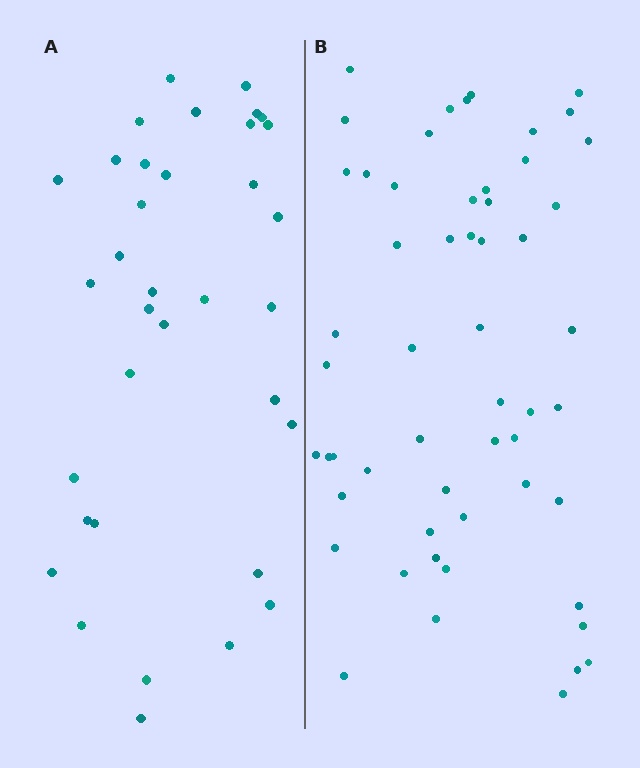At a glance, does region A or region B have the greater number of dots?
Region B (the right region) has more dots.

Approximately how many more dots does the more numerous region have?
Region B has approximately 20 more dots than region A.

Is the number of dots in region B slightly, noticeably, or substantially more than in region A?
Region B has substantially more. The ratio is roughly 1.6 to 1.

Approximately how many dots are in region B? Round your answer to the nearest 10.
About 60 dots. (The exact count is 55, which rounds to 60.)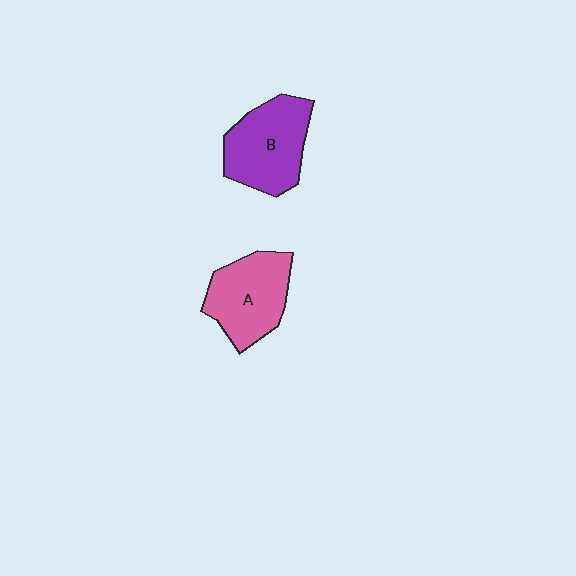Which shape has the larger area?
Shape B (purple).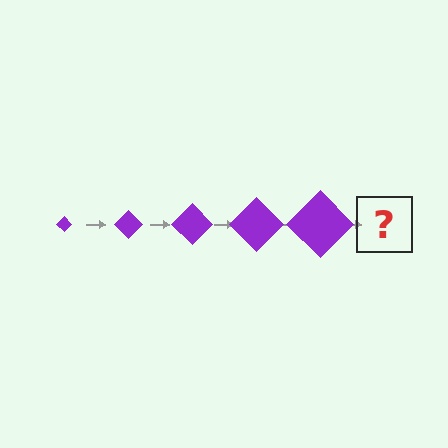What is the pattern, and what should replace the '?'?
The pattern is that the diamond gets progressively larger each step. The '?' should be a purple diamond, larger than the previous one.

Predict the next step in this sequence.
The next step is a purple diamond, larger than the previous one.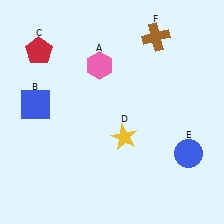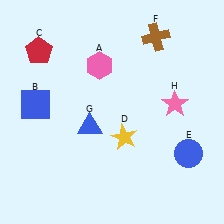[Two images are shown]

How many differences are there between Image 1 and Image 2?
There are 2 differences between the two images.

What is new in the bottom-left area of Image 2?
A blue triangle (G) was added in the bottom-left area of Image 2.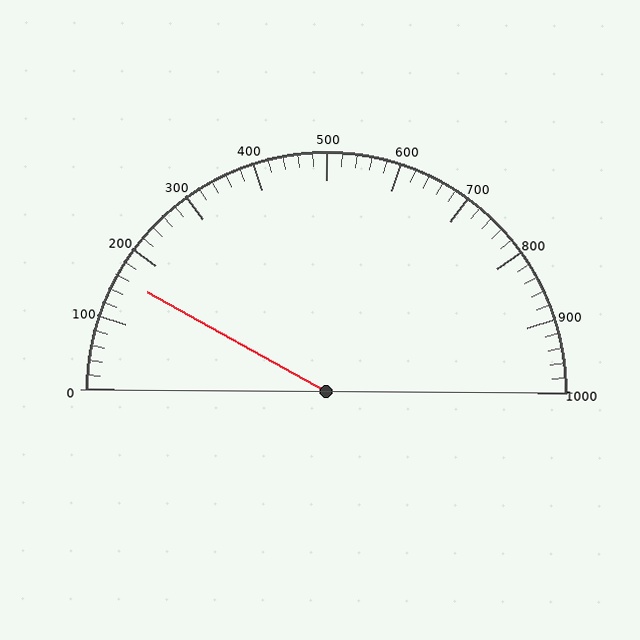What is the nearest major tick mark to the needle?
The nearest major tick mark is 200.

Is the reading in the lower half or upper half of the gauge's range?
The reading is in the lower half of the range (0 to 1000).